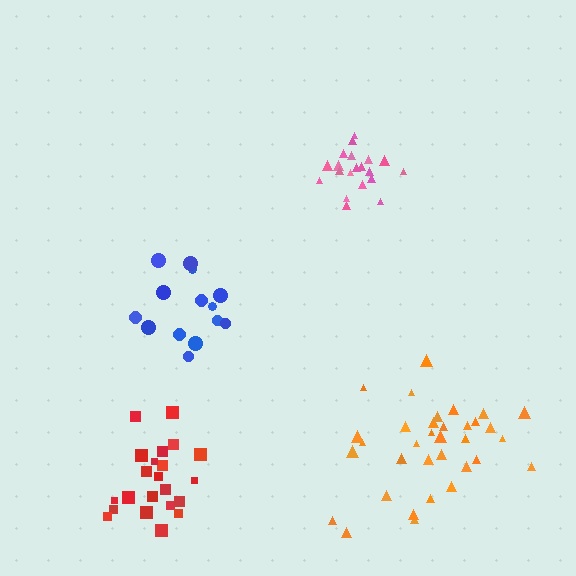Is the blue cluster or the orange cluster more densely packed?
Orange.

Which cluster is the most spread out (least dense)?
Blue.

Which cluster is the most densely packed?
Pink.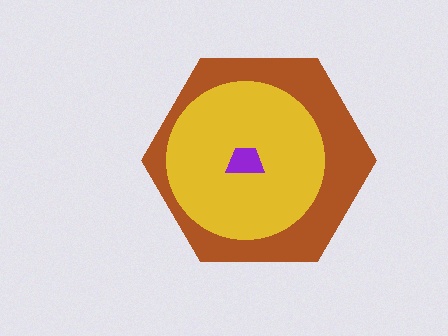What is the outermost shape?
The brown hexagon.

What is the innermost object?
The purple trapezoid.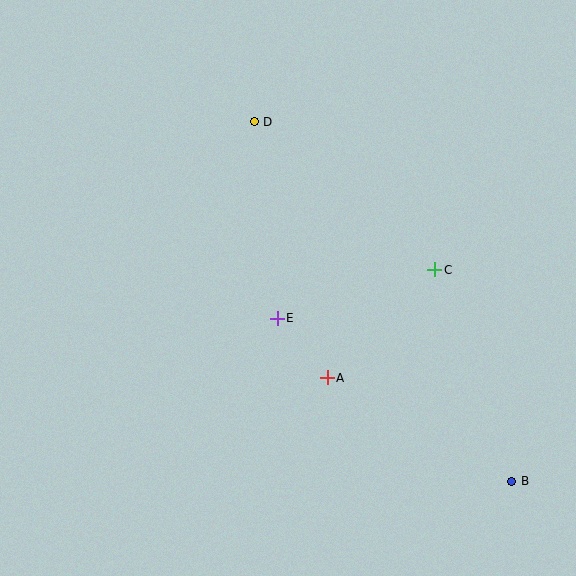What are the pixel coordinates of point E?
Point E is at (277, 318).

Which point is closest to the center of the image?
Point E at (277, 318) is closest to the center.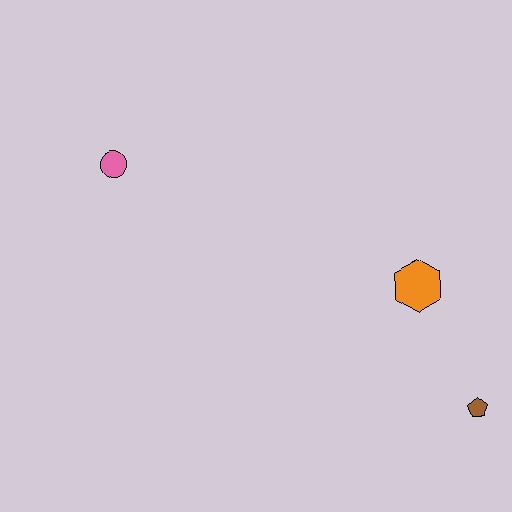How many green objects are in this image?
There are no green objects.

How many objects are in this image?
There are 3 objects.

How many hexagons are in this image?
There is 1 hexagon.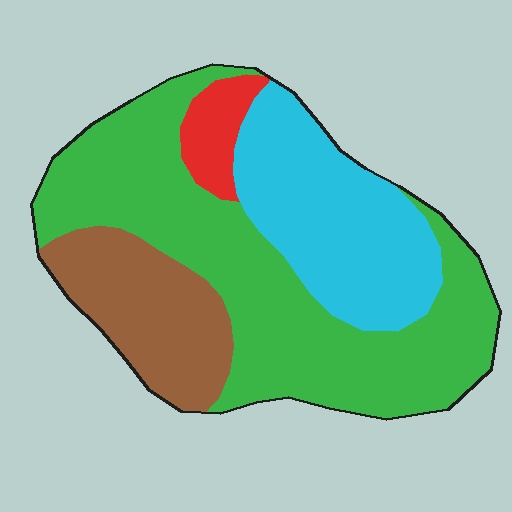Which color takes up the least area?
Red, at roughly 5%.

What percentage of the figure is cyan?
Cyan takes up about one quarter (1/4) of the figure.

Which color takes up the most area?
Green, at roughly 50%.